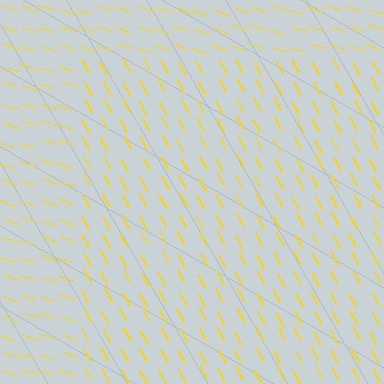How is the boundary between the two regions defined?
The boundary is defined purely by a change in line orientation (approximately 45 degrees difference). All lines are the same color and thickness.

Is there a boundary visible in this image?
Yes, there is a texture boundary formed by a change in line orientation.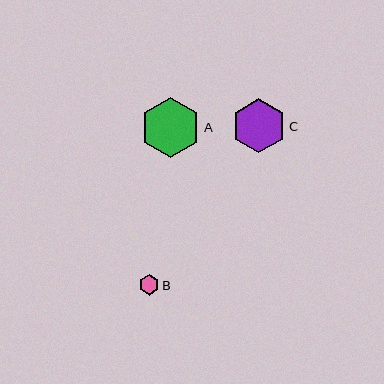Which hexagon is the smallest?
Hexagon B is the smallest with a size of approximately 20 pixels.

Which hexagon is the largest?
Hexagon A is the largest with a size of approximately 60 pixels.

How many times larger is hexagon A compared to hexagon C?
Hexagon A is approximately 1.1 times the size of hexagon C.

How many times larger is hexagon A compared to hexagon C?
Hexagon A is approximately 1.1 times the size of hexagon C.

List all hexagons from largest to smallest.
From largest to smallest: A, C, B.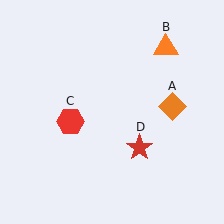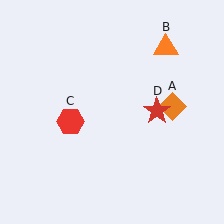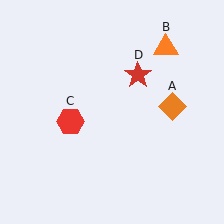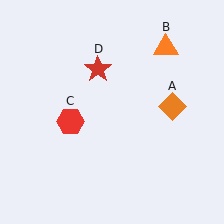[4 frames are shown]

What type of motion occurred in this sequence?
The red star (object D) rotated counterclockwise around the center of the scene.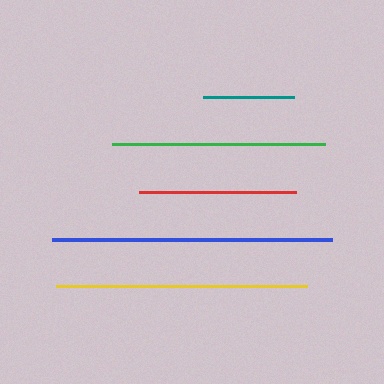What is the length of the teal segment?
The teal segment is approximately 91 pixels long.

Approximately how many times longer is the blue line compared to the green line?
The blue line is approximately 1.3 times the length of the green line.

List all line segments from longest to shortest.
From longest to shortest: blue, yellow, green, red, teal.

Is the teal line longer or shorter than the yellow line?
The yellow line is longer than the teal line.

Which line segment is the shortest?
The teal line is the shortest at approximately 91 pixels.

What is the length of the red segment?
The red segment is approximately 158 pixels long.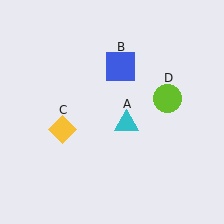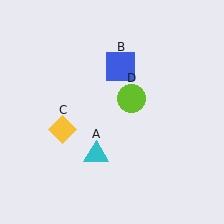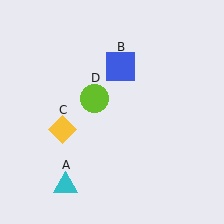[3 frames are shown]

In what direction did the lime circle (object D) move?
The lime circle (object D) moved left.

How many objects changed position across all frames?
2 objects changed position: cyan triangle (object A), lime circle (object D).